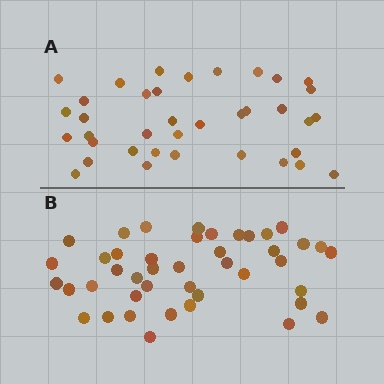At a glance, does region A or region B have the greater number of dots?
Region B (the bottom region) has more dots.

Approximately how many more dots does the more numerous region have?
Region B has about 6 more dots than region A.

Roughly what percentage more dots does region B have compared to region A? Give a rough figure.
About 15% more.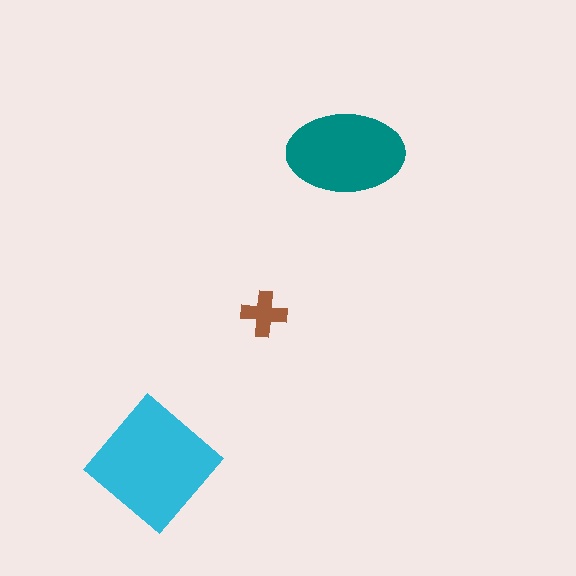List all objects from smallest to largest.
The brown cross, the teal ellipse, the cyan diamond.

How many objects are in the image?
There are 3 objects in the image.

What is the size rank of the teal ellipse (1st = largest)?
2nd.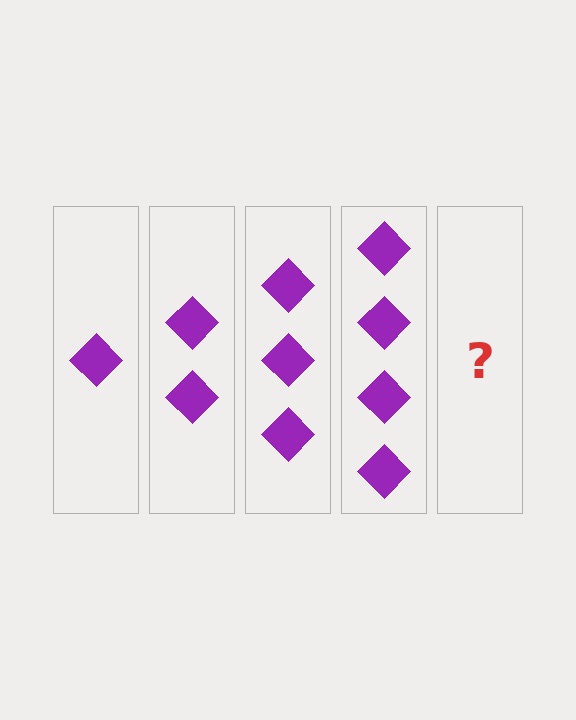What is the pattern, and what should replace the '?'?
The pattern is that each step adds one more diamond. The '?' should be 5 diamonds.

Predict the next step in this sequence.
The next step is 5 diamonds.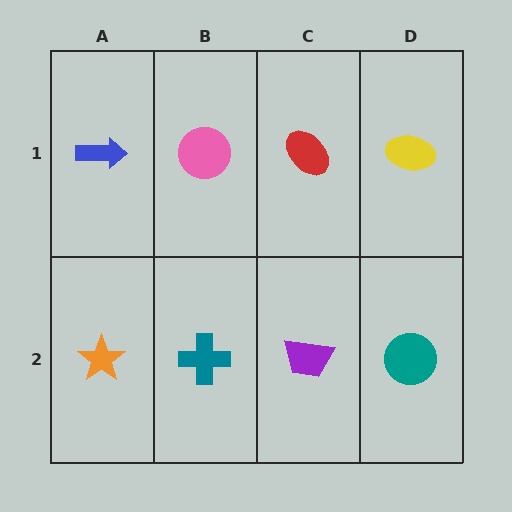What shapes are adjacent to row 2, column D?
A yellow ellipse (row 1, column D), a purple trapezoid (row 2, column C).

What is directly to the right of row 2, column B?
A purple trapezoid.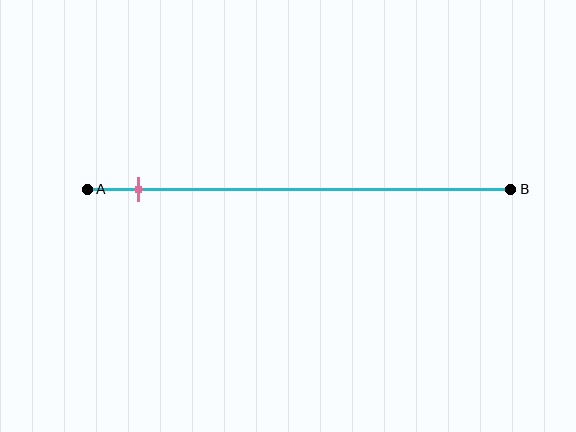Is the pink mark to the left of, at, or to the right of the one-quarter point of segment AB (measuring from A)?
The pink mark is to the left of the one-quarter point of segment AB.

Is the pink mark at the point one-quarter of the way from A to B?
No, the mark is at about 10% from A, not at the 25% one-quarter point.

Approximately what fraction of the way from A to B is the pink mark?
The pink mark is approximately 10% of the way from A to B.